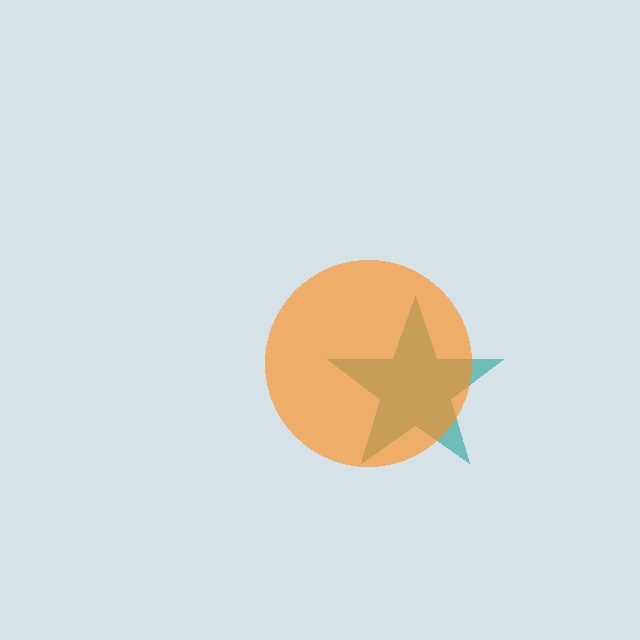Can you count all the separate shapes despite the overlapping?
Yes, there are 2 separate shapes.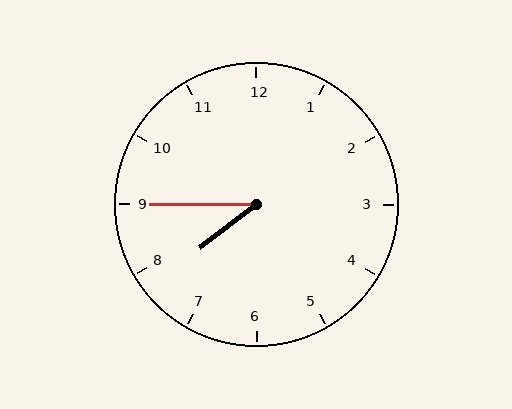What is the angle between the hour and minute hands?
Approximately 38 degrees.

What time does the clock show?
7:45.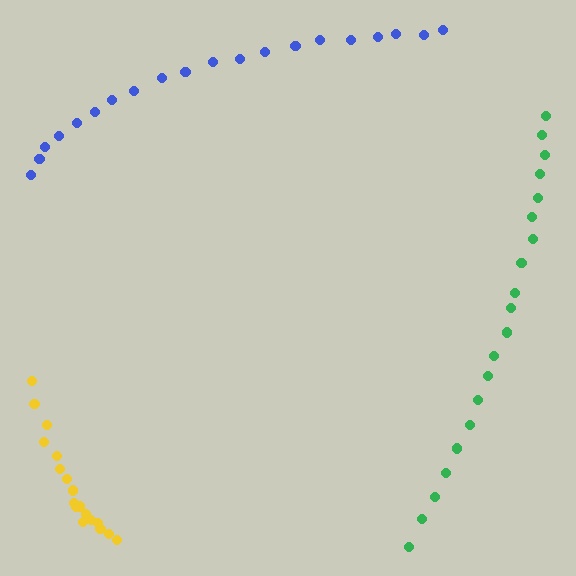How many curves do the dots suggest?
There are 3 distinct paths.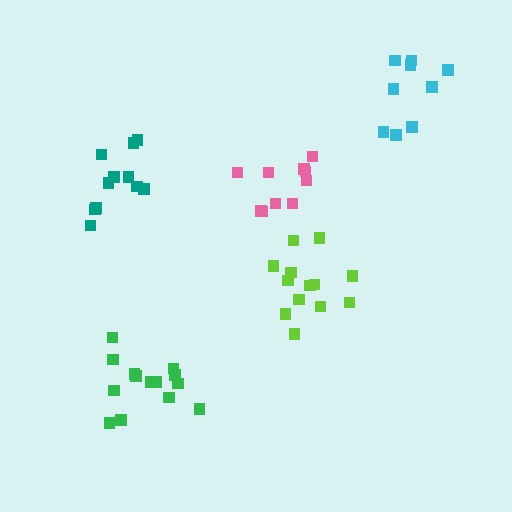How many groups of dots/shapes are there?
There are 5 groups.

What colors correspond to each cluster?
The clusters are colored: teal, green, pink, cyan, lime.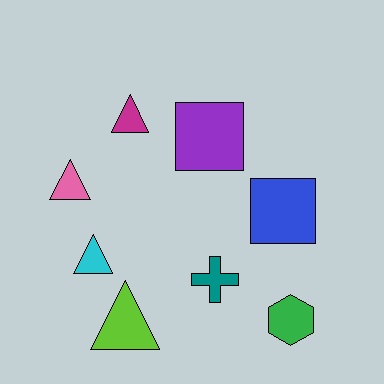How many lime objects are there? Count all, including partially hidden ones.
There is 1 lime object.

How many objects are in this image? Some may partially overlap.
There are 8 objects.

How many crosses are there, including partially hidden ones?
There is 1 cross.